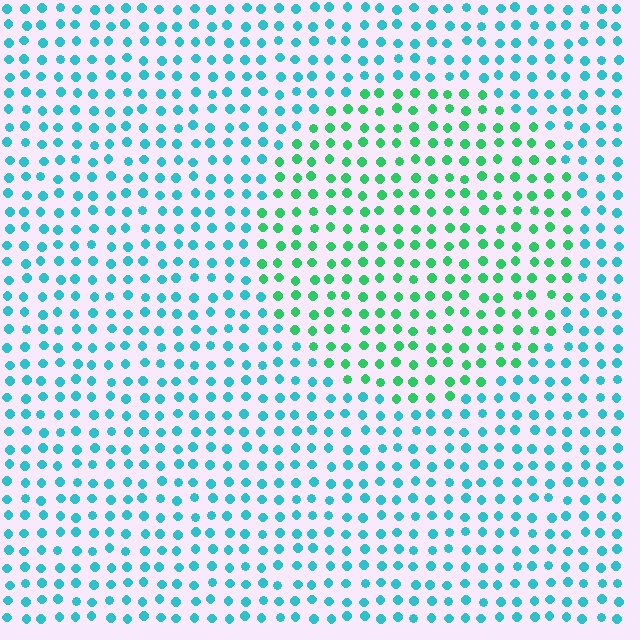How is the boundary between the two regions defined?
The boundary is defined purely by a slight shift in hue (about 43 degrees). Spacing, size, and orientation are identical on both sides.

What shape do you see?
I see a circle.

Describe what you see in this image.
The image is filled with small cyan elements in a uniform arrangement. A circle-shaped region is visible where the elements are tinted to a slightly different hue, forming a subtle color boundary.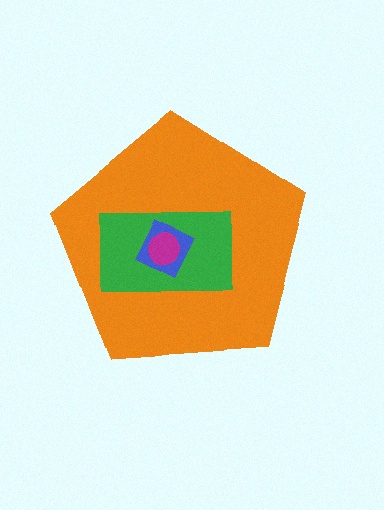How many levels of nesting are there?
4.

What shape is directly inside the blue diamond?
The magenta circle.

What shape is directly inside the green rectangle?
The blue diamond.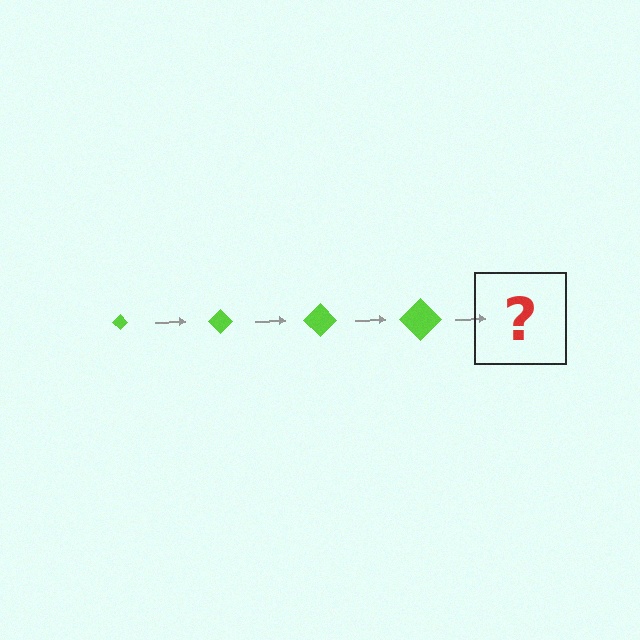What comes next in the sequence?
The next element should be a lime diamond, larger than the previous one.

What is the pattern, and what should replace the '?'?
The pattern is that the diamond gets progressively larger each step. The '?' should be a lime diamond, larger than the previous one.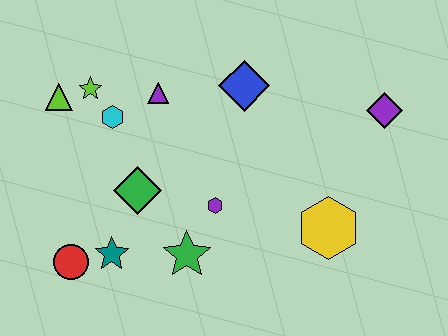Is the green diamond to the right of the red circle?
Yes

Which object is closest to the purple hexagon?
The green star is closest to the purple hexagon.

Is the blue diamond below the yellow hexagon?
No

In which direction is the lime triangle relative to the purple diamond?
The lime triangle is to the left of the purple diamond.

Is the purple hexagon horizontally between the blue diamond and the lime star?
Yes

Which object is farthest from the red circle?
The purple diamond is farthest from the red circle.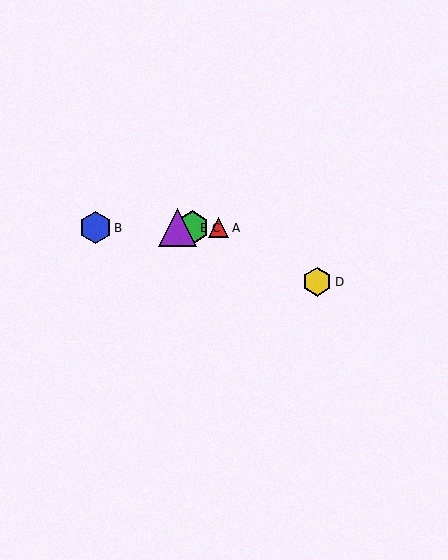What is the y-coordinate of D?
Object D is at y≈282.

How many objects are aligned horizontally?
4 objects (A, B, C, E) are aligned horizontally.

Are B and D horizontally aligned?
No, B is at y≈228 and D is at y≈282.